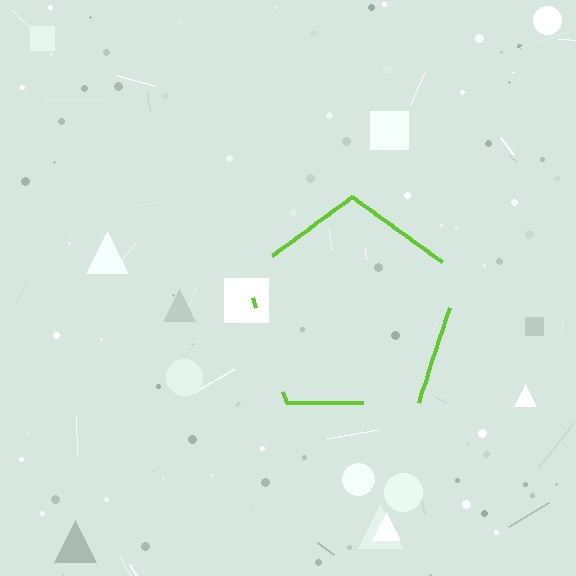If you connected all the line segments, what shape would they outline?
They would outline a pentagon.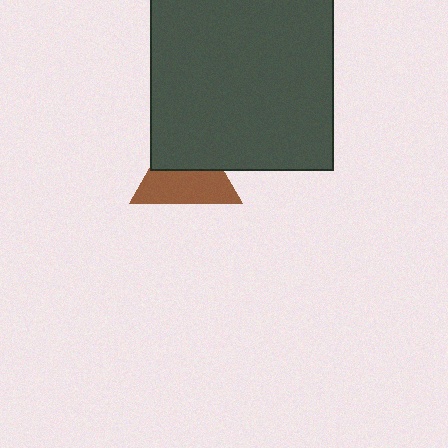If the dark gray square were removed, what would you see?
You would see the complete brown triangle.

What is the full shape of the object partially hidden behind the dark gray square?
The partially hidden object is a brown triangle.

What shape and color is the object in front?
The object in front is a dark gray square.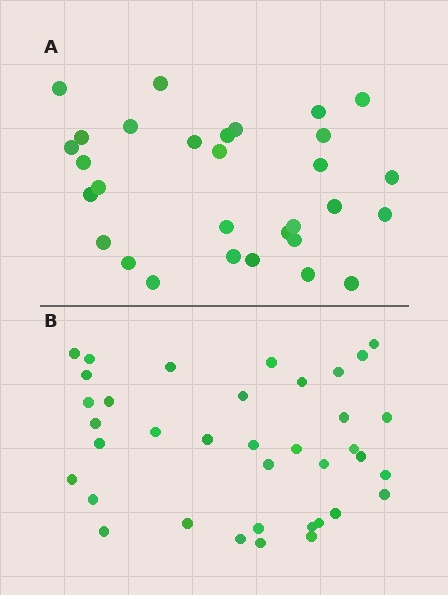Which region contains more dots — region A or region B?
Region B (the bottom region) has more dots.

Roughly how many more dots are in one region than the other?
Region B has roughly 8 or so more dots than region A.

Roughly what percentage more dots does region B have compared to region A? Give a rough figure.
About 25% more.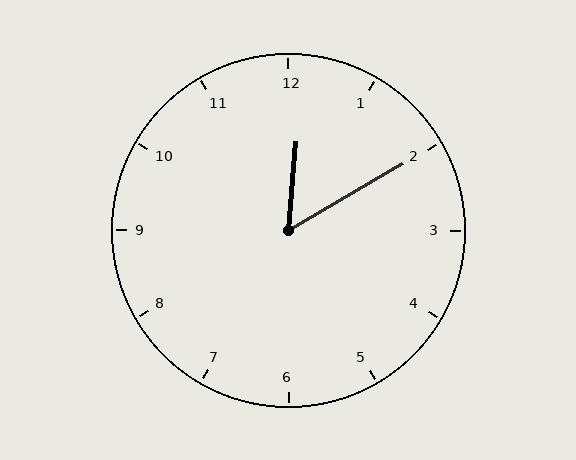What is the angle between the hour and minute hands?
Approximately 55 degrees.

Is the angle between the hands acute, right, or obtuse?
It is acute.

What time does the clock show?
12:10.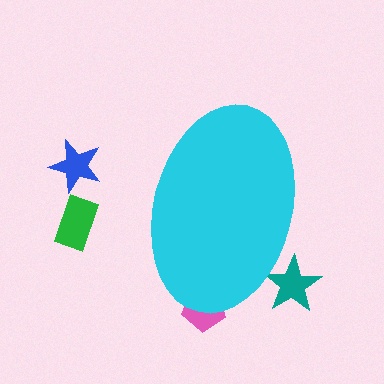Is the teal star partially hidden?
Yes, the teal star is partially hidden behind the cyan ellipse.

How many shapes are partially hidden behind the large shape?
2 shapes are partially hidden.